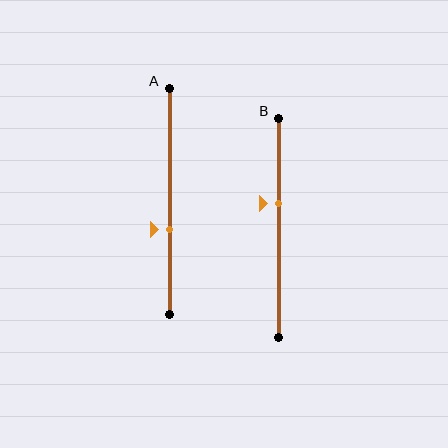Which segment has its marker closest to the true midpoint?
Segment B has its marker closest to the true midpoint.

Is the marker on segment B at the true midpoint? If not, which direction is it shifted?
No, the marker on segment B is shifted upward by about 11% of the segment length.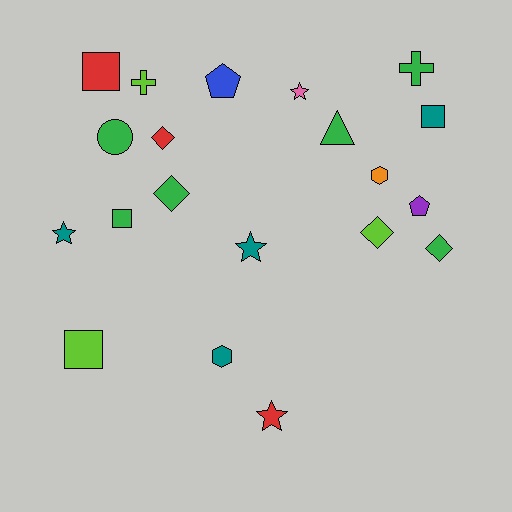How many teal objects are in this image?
There are 4 teal objects.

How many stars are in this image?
There are 4 stars.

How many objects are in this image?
There are 20 objects.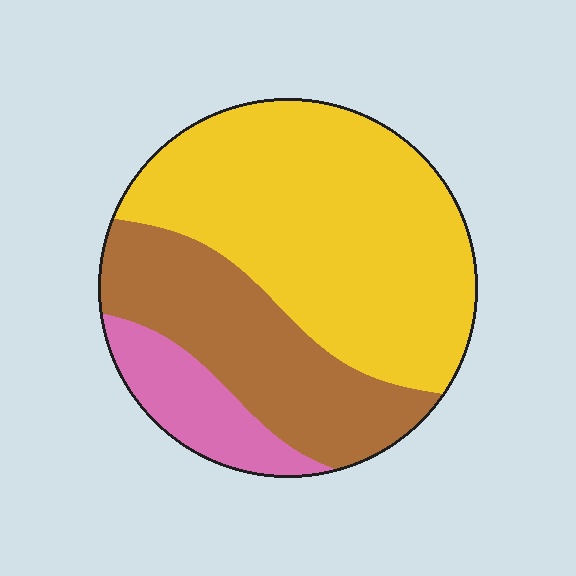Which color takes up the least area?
Pink, at roughly 15%.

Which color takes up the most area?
Yellow, at roughly 55%.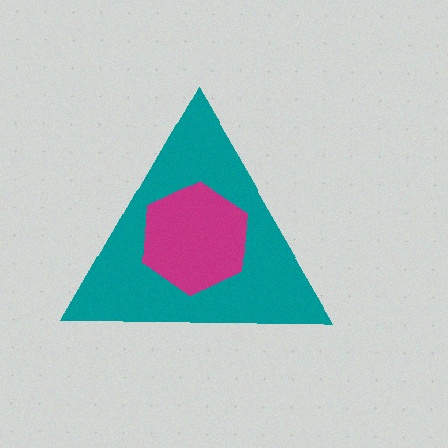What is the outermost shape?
The teal triangle.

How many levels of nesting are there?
2.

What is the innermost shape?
The magenta hexagon.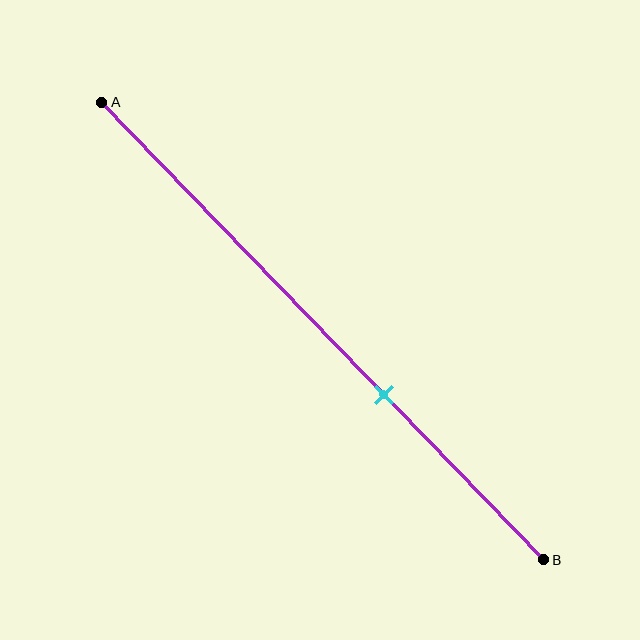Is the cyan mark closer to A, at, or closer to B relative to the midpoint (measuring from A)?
The cyan mark is closer to point B than the midpoint of segment AB.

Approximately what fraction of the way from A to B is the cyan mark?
The cyan mark is approximately 65% of the way from A to B.